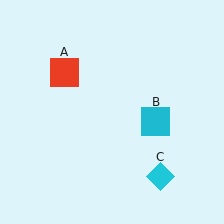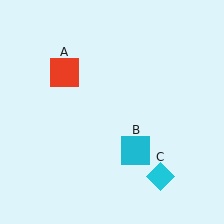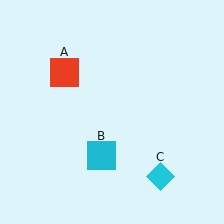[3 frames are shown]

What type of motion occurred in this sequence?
The cyan square (object B) rotated clockwise around the center of the scene.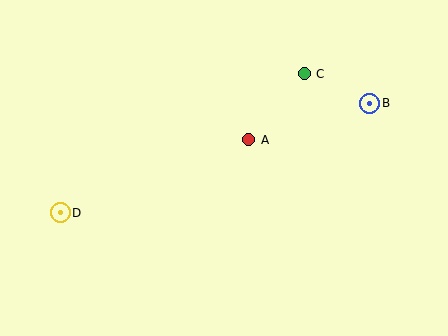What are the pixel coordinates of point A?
Point A is at (249, 140).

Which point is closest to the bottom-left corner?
Point D is closest to the bottom-left corner.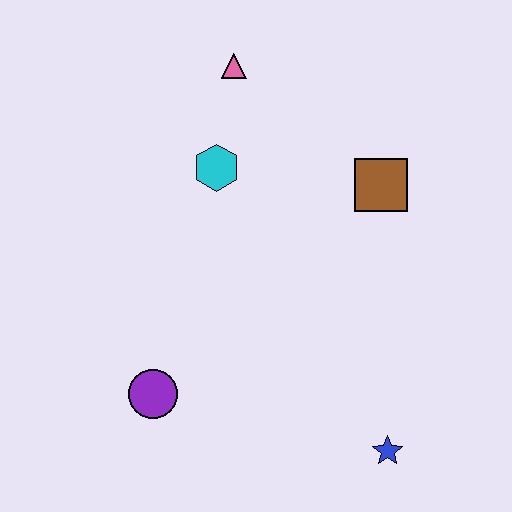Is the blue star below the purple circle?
Yes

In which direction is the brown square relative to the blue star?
The brown square is above the blue star.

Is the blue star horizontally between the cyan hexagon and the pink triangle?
No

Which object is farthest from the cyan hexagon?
The blue star is farthest from the cyan hexagon.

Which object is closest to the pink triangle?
The cyan hexagon is closest to the pink triangle.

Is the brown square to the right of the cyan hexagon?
Yes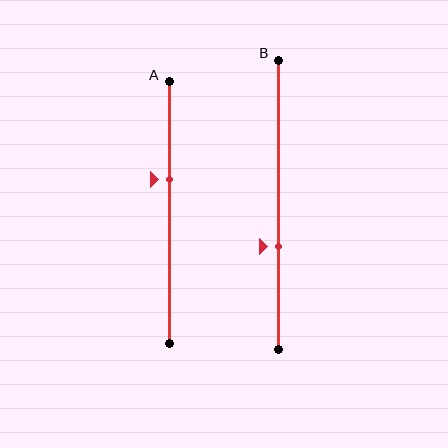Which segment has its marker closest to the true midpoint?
Segment A has its marker closest to the true midpoint.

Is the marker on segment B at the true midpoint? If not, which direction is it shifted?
No, the marker on segment B is shifted downward by about 14% of the segment length.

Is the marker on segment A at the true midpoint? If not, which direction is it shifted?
No, the marker on segment A is shifted upward by about 13% of the segment length.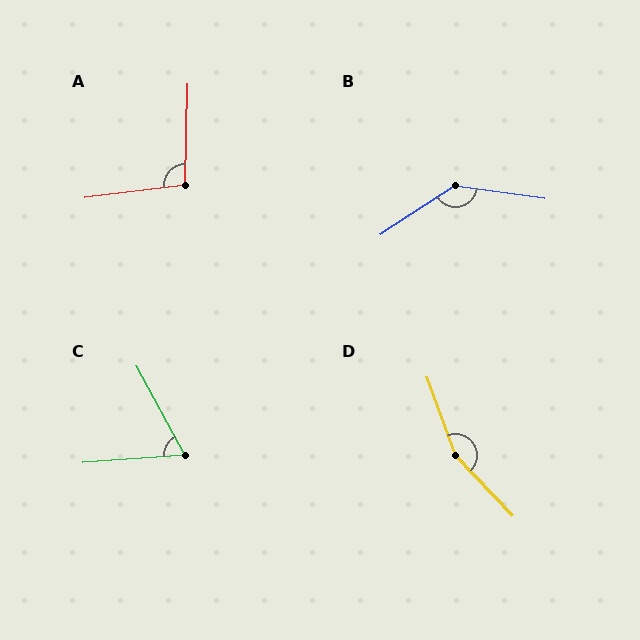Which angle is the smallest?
C, at approximately 66 degrees.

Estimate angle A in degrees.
Approximately 98 degrees.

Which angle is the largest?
D, at approximately 156 degrees.